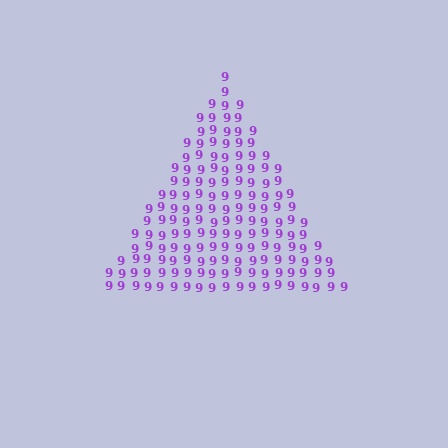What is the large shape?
The large shape is a triangle.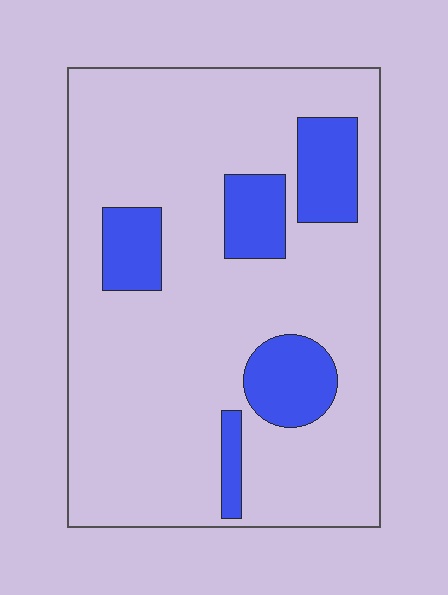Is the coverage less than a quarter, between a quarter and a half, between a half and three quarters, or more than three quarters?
Less than a quarter.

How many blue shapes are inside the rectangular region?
5.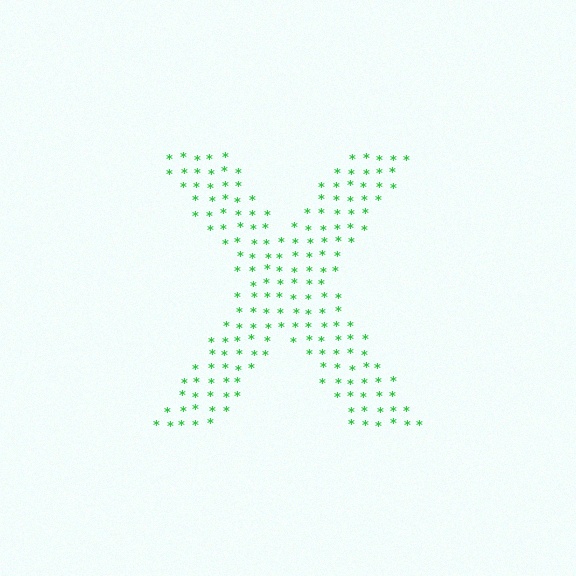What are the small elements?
The small elements are asterisks.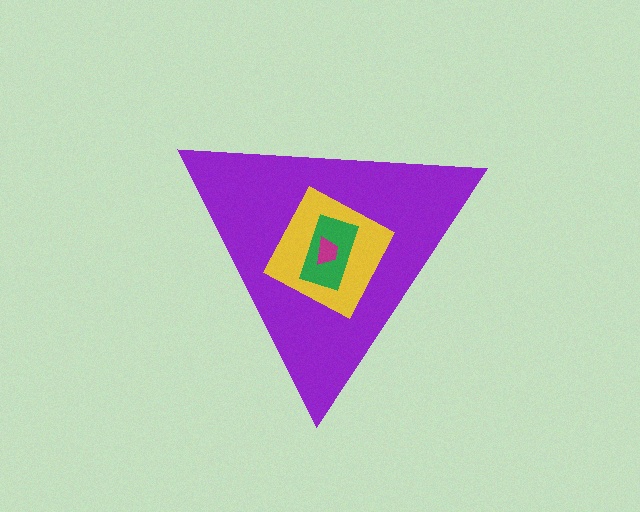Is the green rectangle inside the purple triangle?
Yes.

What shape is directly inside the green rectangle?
The magenta trapezoid.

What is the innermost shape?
The magenta trapezoid.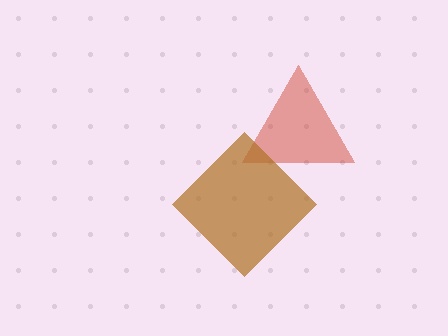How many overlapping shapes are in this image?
There are 2 overlapping shapes in the image.